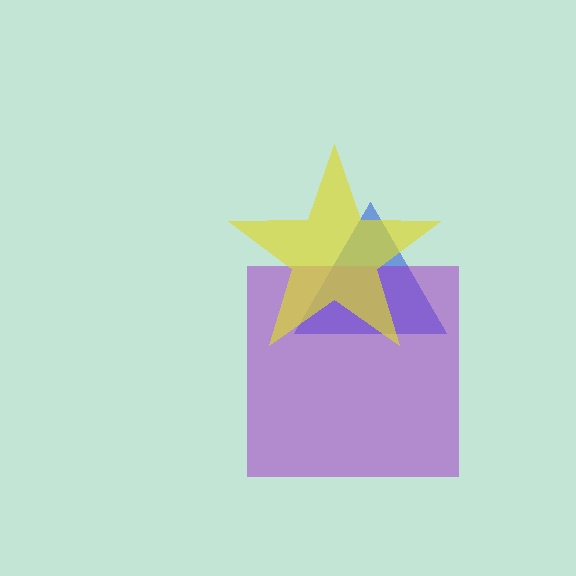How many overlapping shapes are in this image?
There are 3 overlapping shapes in the image.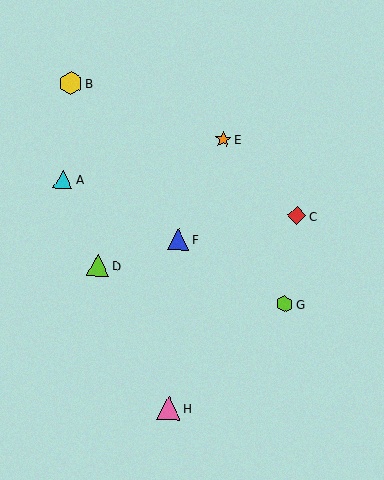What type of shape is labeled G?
Shape G is a lime hexagon.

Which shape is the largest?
The pink triangle (labeled H) is the largest.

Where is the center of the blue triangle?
The center of the blue triangle is at (178, 239).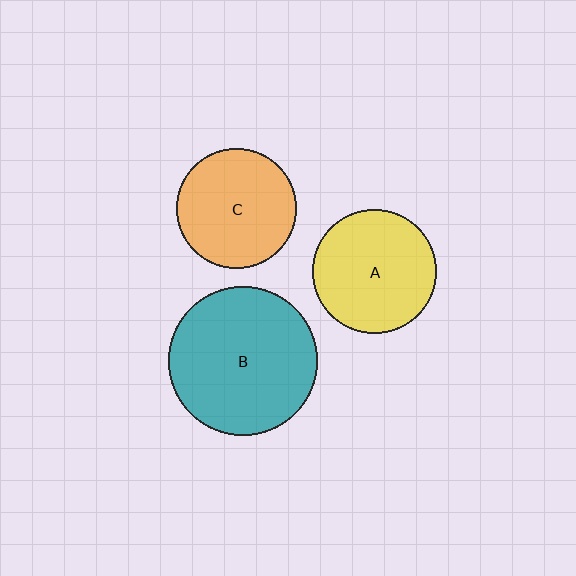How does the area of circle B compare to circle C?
Approximately 1.5 times.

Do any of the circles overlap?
No, none of the circles overlap.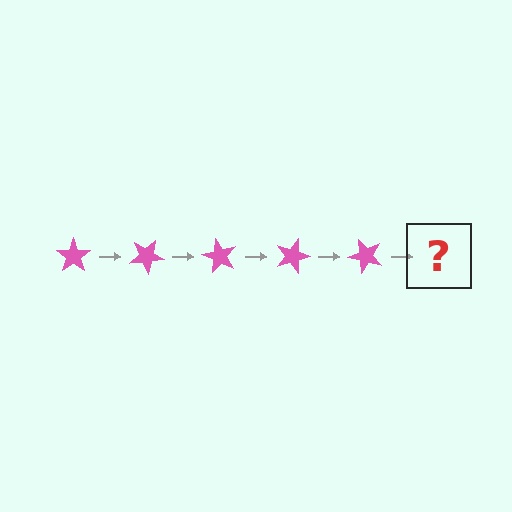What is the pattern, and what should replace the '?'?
The pattern is that the star rotates 30 degrees each step. The '?' should be a pink star rotated 150 degrees.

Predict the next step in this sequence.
The next step is a pink star rotated 150 degrees.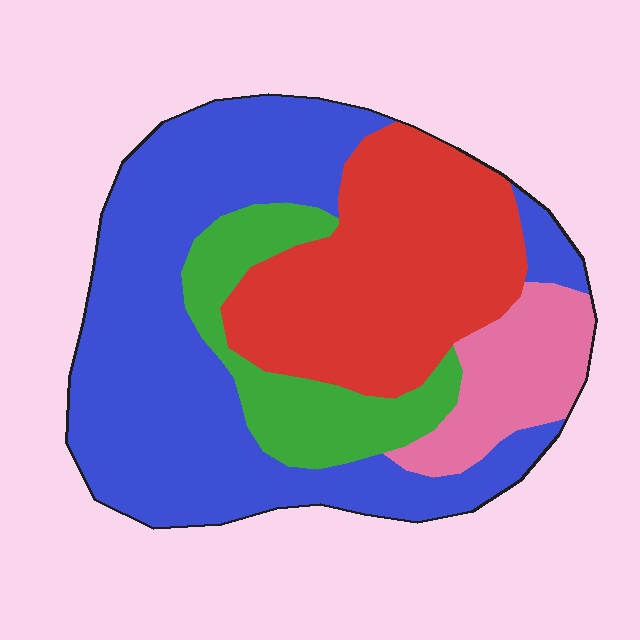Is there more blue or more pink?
Blue.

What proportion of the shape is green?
Green covers about 15% of the shape.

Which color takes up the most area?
Blue, at roughly 45%.